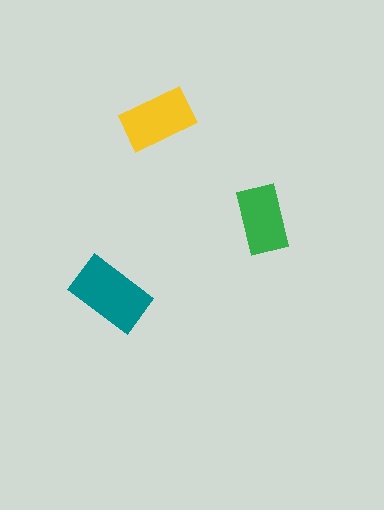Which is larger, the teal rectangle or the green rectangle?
The teal one.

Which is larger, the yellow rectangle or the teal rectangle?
The teal one.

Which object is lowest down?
The teal rectangle is bottommost.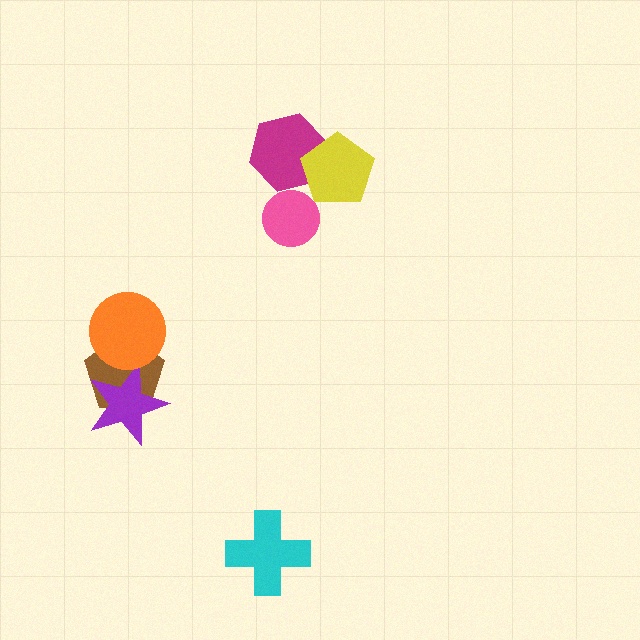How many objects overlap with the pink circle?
0 objects overlap with the pink circle.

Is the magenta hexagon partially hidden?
Yes, it is partially covered by another shape.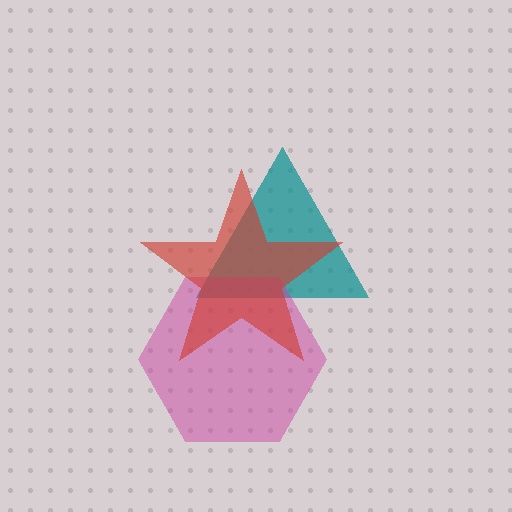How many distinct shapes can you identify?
There are 3 distinct shapes: a teal triangle, a magenta hexagon, a red star.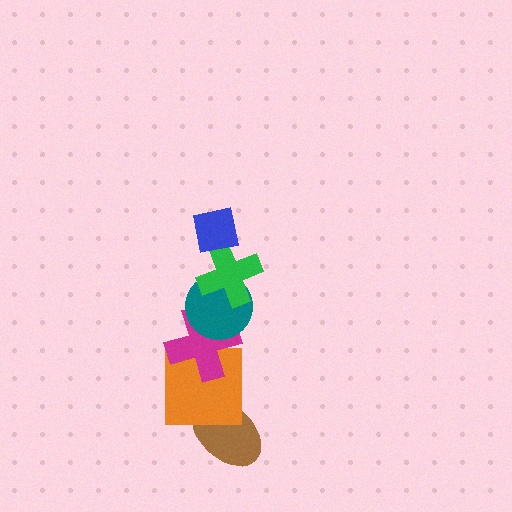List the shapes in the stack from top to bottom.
From top to bottom: the blue square, the green cross, the teal circle, the magenta cross, the orange square, the brown ellipse.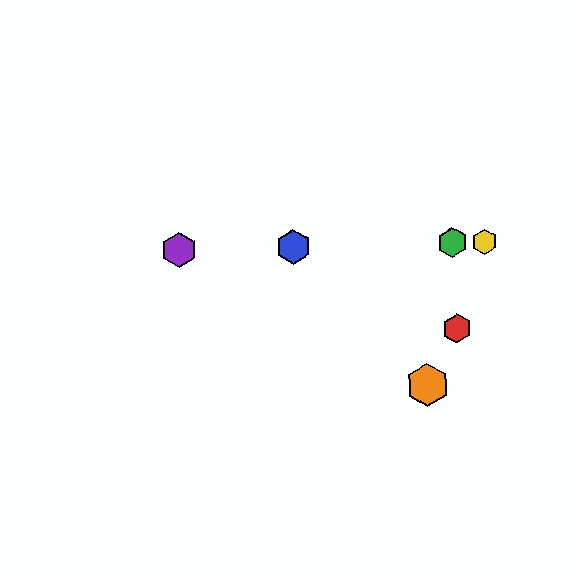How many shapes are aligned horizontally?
4 shapes (the blue hexagon, the green hexagon, the yellow hexagon, the purple hexagon) are aligned horizontally.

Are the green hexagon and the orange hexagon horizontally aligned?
No, the green hexagon is at y≈242 and the orange hexagon is at y≈385.